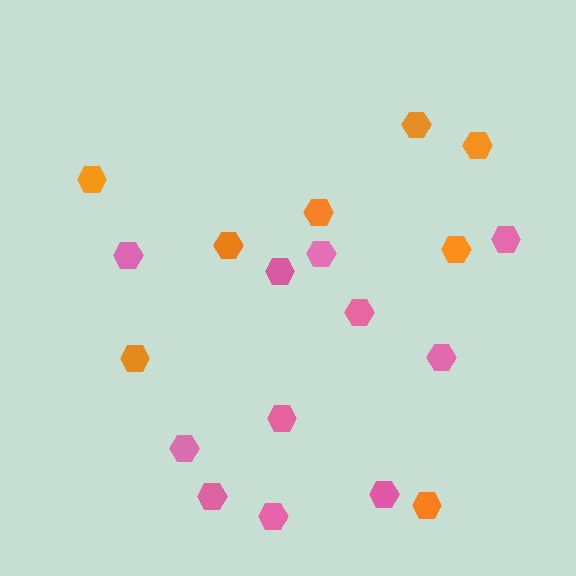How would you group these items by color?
There are 2 groups: one group of pink hexagons (11) and one group of orange hexagons (8).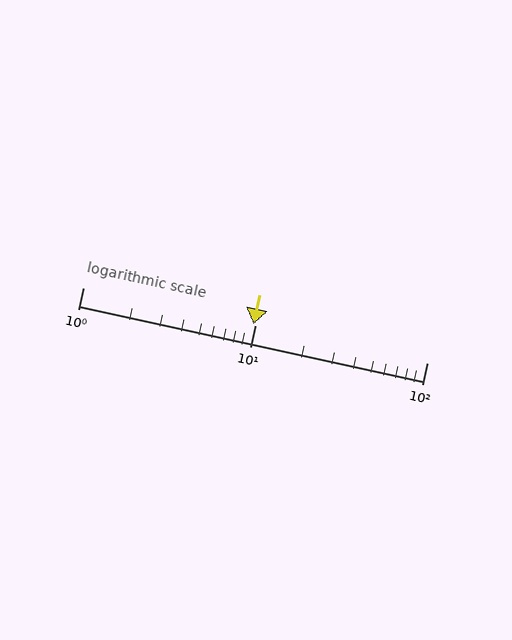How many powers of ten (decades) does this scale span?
The scale spans 2 decades, from 1 to 100.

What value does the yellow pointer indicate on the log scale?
The pointer indicates approximately 9.8.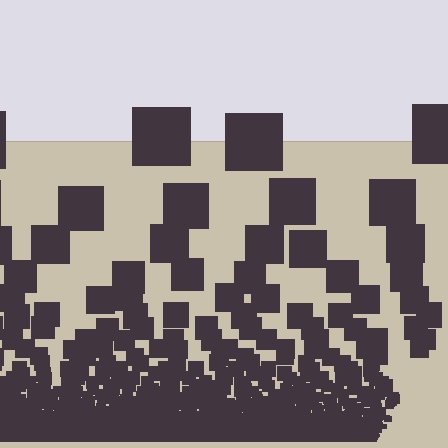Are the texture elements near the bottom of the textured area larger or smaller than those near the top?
Smaller. The gradient is inverted — elements near the bottom are smaller and denser.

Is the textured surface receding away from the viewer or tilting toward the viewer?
The surface appears to tilt toward the viewer. Texture elements get larger and sparser toward the top.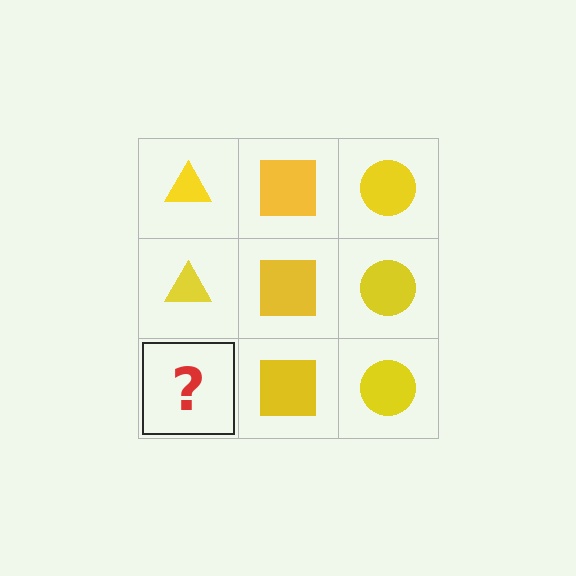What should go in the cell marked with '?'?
The missing cell should contain a yellow triangle.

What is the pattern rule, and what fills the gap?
The rule is that each column has a consistent shape. The gap should be filled with a yellow triangle.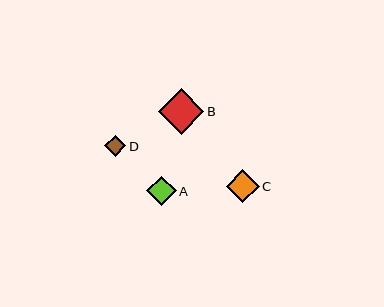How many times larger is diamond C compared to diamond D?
Diamond C is approximately 1.6 times the size of diamond D.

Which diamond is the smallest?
Diamond D is the smallest with a size of approximately 21 pixels.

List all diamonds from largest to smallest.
From largest to smallest: B, C, A, D.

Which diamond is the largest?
Diamond B is the largest with a size of approximately 45 pixels.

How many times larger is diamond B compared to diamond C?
Diamond B is approximately 1.4 times the size of diamond C.